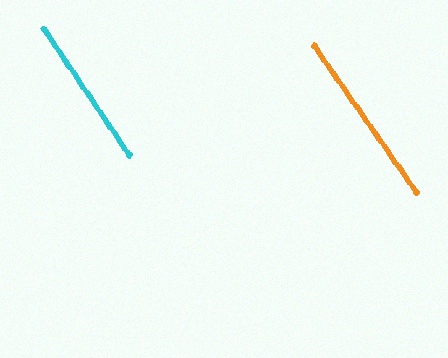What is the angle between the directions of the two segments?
Approximately 1 degree.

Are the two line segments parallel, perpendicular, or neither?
Parallel — their directions differ by only 0.8°.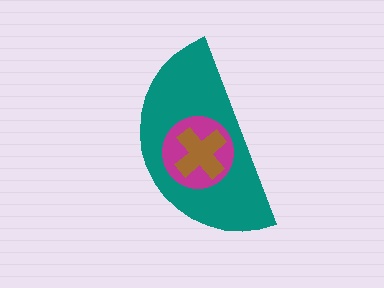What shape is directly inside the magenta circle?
The brown cross.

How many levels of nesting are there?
3.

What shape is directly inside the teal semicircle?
The magenta circle.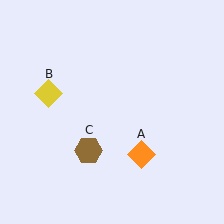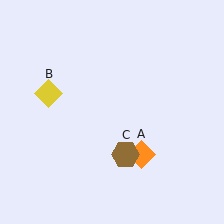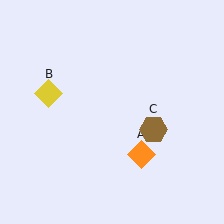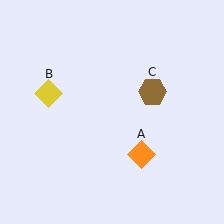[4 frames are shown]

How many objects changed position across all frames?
1 object changed position: brown hexagon (object C).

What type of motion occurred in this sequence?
The brown hexagon (object C) rotated counterclockwise around the center of the scene.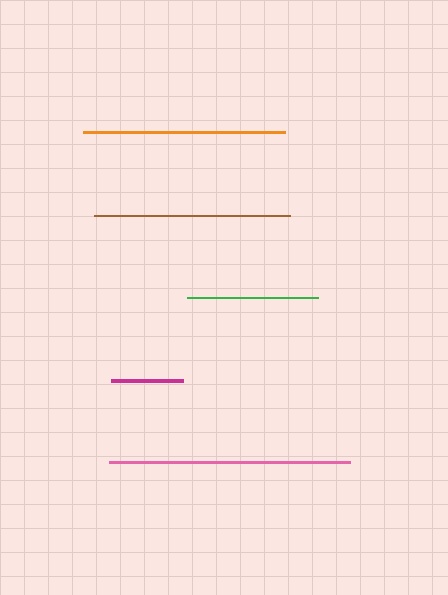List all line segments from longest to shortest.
From longest to shortest: pink, orange, brown, green, magenta.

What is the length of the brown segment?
The brown segment is approximately 196 pixels long.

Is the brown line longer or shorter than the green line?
The brown line is longer than the green line.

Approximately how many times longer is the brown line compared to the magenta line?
The brown line is approximately 2.7 times the length of the magenta line.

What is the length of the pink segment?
The pink segment is approximately 242 pixels long.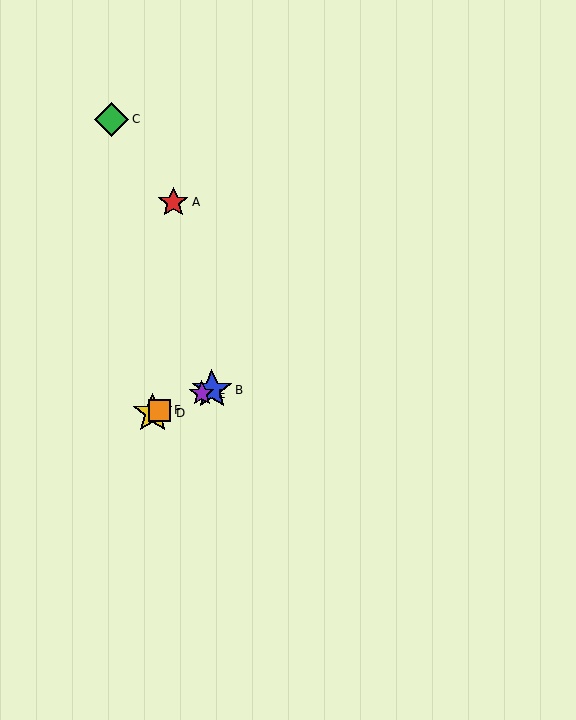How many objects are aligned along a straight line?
4 objects (B, D, E, F) are aligned along a straight line.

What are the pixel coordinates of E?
Object E is at (202, 394).